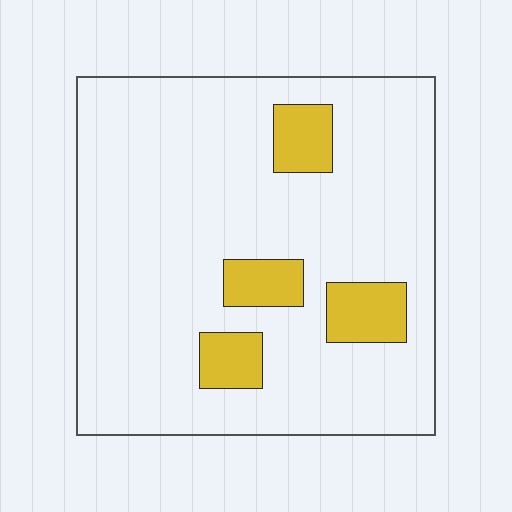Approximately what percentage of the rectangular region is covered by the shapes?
Approximately 15%.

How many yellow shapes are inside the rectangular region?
4.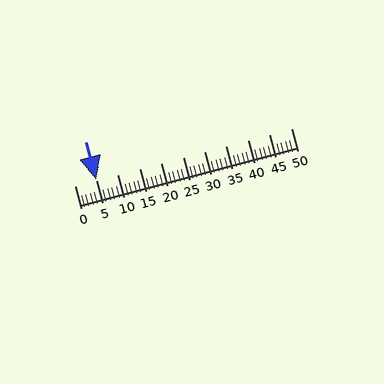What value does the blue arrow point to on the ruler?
The blue arrow points to approximately 5.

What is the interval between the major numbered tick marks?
The major tick marks are spaced 5 units apart.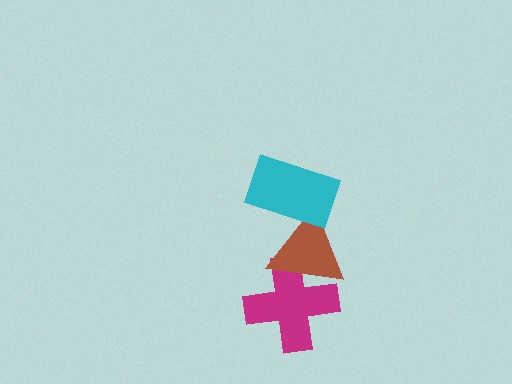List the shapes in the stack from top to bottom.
From top to bottom: the cyan rectangle, the brown triangle, the magenta cross.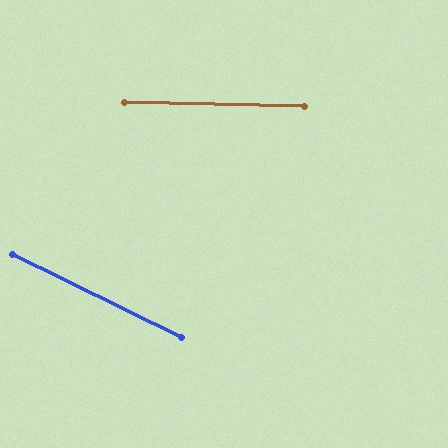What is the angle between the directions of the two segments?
Approximately 25 degrees.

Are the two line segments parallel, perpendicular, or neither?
Neither parallel nor perpendicular — they differ by about 25°.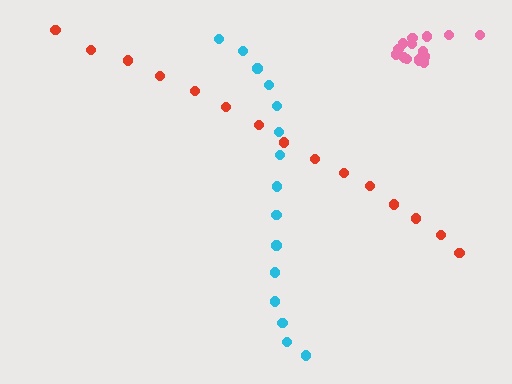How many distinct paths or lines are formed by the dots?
There are 3 distinct paths.